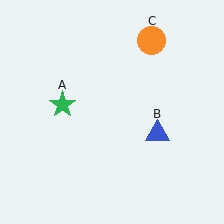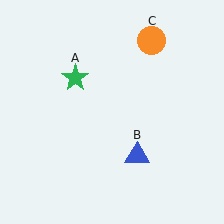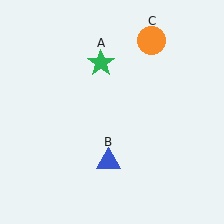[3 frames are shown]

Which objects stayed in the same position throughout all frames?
Orange circle (object C) remained stationary.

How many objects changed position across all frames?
2 objects changed position: green star (object A), blue triangle (object B).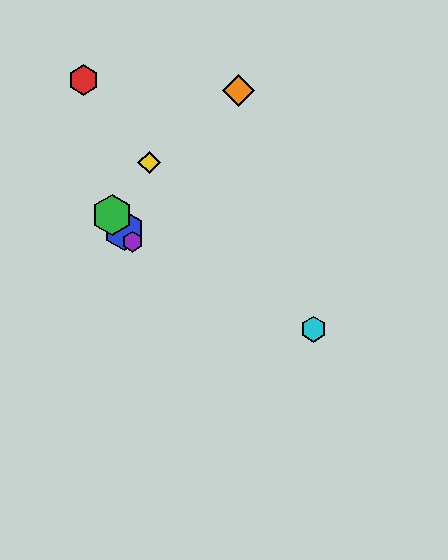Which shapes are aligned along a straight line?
The blue hexagon, the green hexagon, the purple hexagon are aligned along a straight line.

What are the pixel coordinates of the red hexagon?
The red hexagon is at (83, 80).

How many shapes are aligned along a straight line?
3 shapes (the blue hexagon, the green hexagon, the purple hexagon) are aligned along a straight line.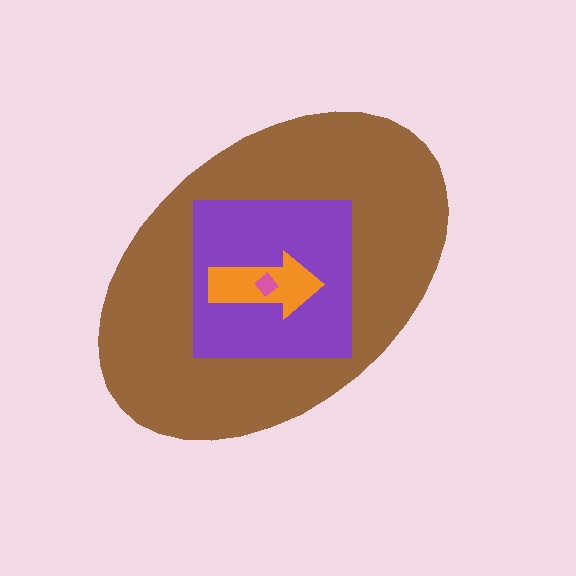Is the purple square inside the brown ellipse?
Yes.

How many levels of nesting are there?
4.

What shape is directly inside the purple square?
The orange arrow.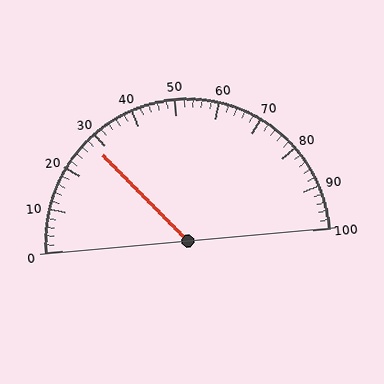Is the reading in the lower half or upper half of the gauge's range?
The reading is in the lower half of the range (0 to 100).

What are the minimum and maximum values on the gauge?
The gauge ranges from 0 to 100.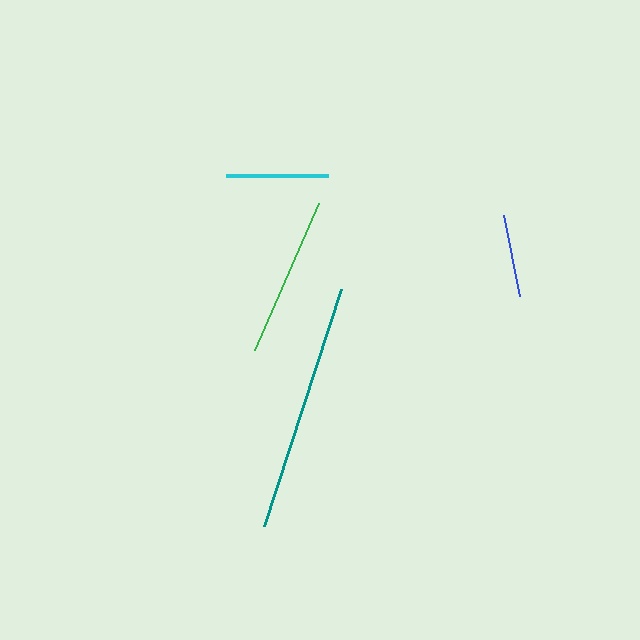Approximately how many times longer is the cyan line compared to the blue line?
The cyan line is approximately 1.2 times the length of the blue line.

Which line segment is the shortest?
The blue line is the shortest at approximately 83 pixels.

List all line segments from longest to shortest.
From longest to shortest: teal, green, cyan, blue.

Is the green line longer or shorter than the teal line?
The teal line is longer than the green line.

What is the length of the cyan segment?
The cyan segment is approximately 102 pixels long.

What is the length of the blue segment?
The blue segment is approximately 83 pixels long.